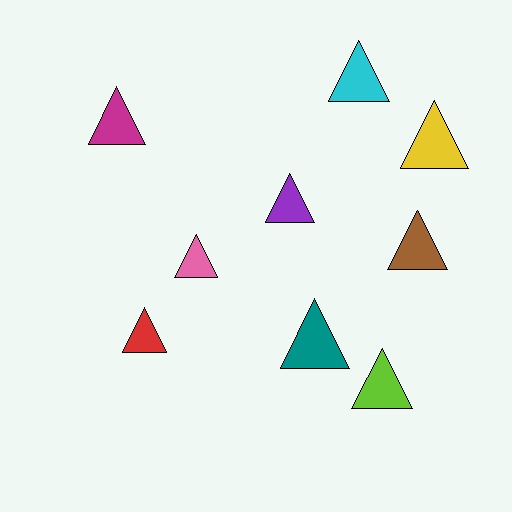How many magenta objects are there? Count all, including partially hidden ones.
There is 1 magenta object.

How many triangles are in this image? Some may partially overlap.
There are 9 triangles.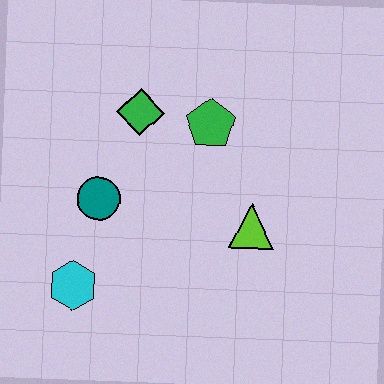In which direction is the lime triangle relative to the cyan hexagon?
The lime triangle is to the right of the cyan hexagon.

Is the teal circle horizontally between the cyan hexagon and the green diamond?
Yes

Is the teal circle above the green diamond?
No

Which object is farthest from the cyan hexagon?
The green pentagon is farthest from the cyan hexagon.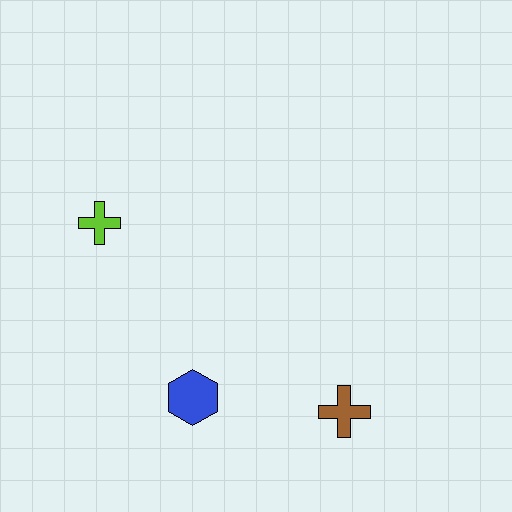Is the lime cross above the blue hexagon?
Yes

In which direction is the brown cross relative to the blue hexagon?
The brown cross is to the right of the blue hexagon.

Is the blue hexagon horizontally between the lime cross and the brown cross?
Yes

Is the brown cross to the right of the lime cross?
Yes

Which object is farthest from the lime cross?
The brown cross is farthest from the lime cross.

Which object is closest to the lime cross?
The blue hexagon is closest to the lime cross.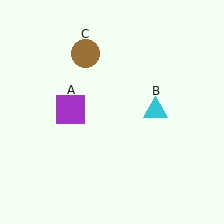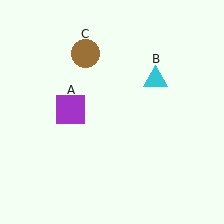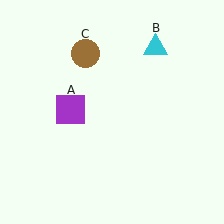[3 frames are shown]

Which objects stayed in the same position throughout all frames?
Purple square (object A) and brown circle (object C) remained stationary.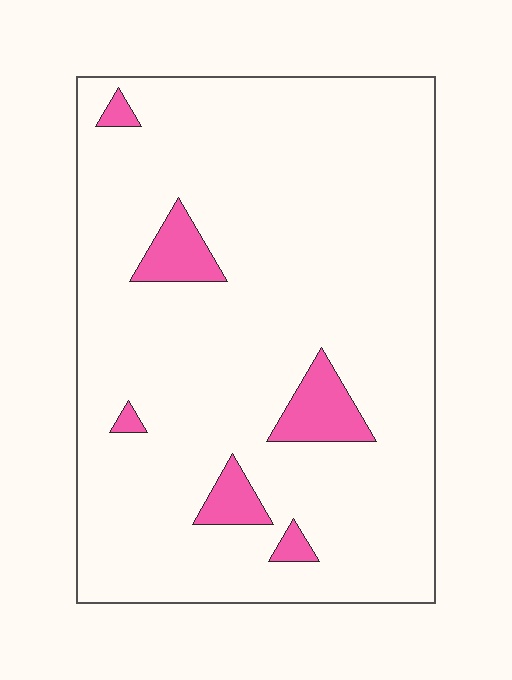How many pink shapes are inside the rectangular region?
6.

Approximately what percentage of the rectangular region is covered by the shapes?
Approximately 10%.